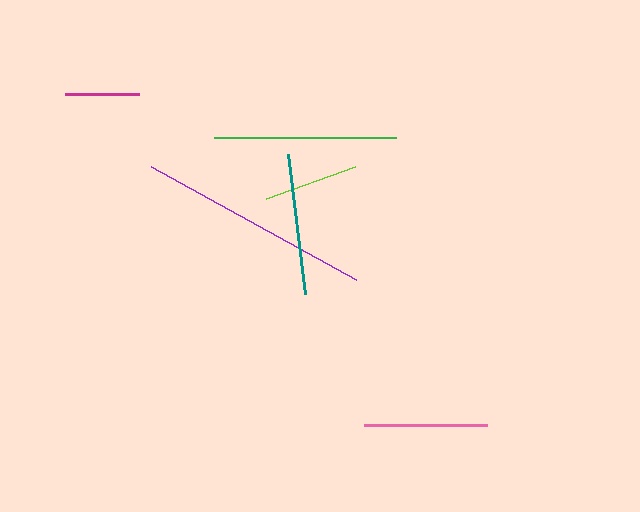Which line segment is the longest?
The purple line is the longest at approximately 234 pixels.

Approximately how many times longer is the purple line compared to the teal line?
The purple line is approximately 1.7 times the length of the teal line.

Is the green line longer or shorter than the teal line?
The green line is longer than the teal line.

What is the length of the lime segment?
The lime segment is approximately 95 pixels long.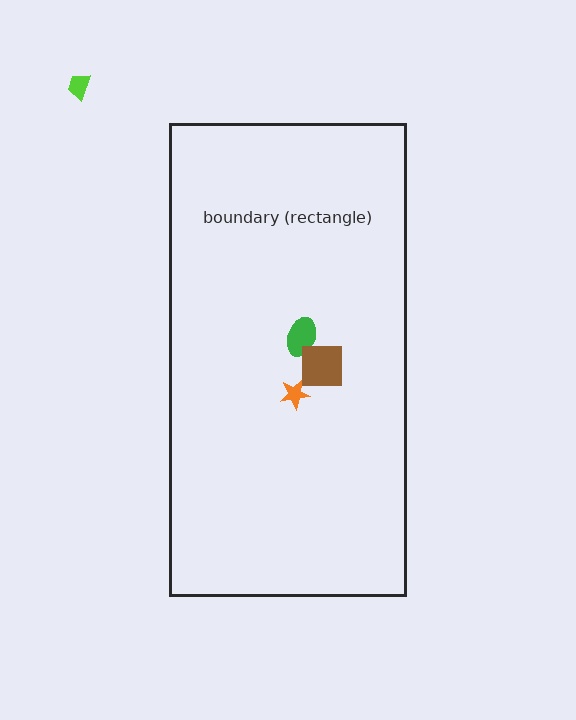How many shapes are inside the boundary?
3 inside, 1 outside.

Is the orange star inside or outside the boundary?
Inside.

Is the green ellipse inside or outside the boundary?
Inside.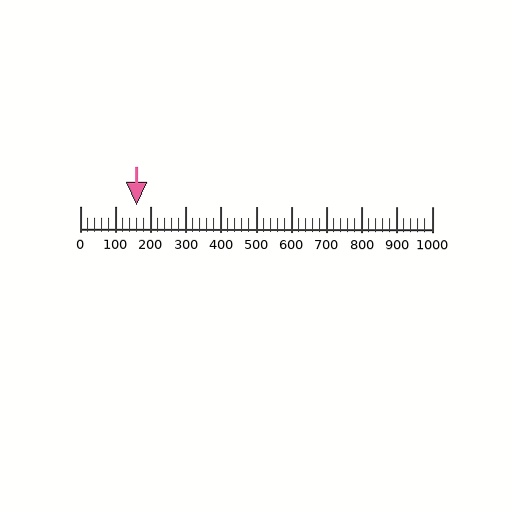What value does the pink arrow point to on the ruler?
The pink arrow points to approximately 160.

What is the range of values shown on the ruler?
The ruler shows values from 0 to 1000.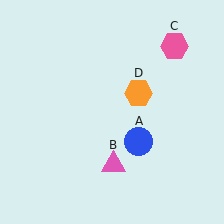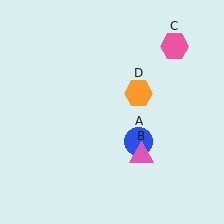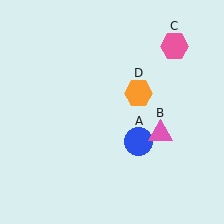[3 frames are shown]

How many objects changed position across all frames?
1 object changed position: pink triangle (object B).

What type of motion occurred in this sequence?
The pink triangle (object B) rotated counterclockwise around the center of the scene.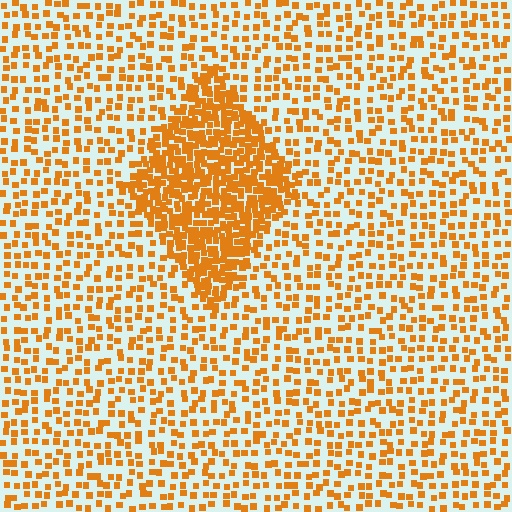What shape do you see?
I see a diamond.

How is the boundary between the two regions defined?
The boundary is defined by a change in element density (approximately 2.6x ratio). All elements are the same color, size, and shape.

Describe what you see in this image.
The image contains small orange elements arranged at two different densities. A diamond-shaped region is visible where the elements are more densely packed than the surrounding area.